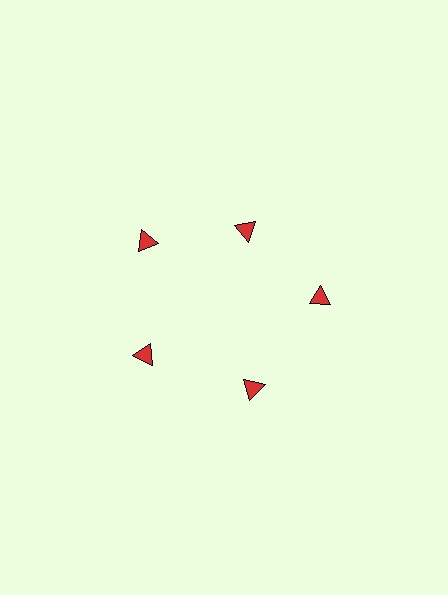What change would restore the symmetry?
The symmetry would be restored by moving it outward, back onto the ring so that all 5 triangles sit at equal angles and equal distance from the center.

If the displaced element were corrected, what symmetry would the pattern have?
It would have 5-fold rotational symmetry — the pattern would map onto itself every 72 degrees.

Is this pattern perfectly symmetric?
No. The 5 red triangles are arranged in a ring, but one element near the 1 o'clock position is pulled inward toward the center, breaking the 5-fold rotational symmetry.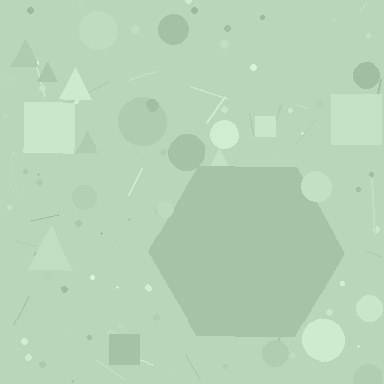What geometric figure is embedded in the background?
A hexagon is embedded in the background.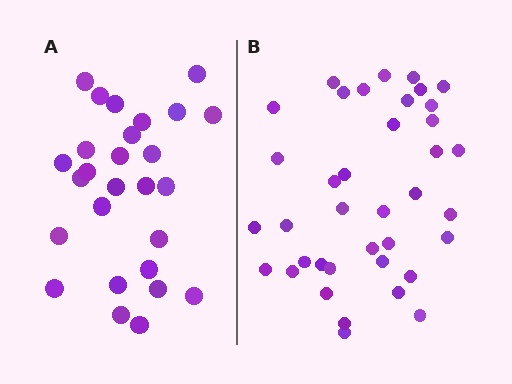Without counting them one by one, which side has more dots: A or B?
Region B (the right region) has more dots.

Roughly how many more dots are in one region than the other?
Region B has roughly 12 or so more dots than region A.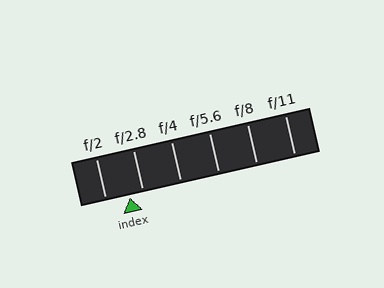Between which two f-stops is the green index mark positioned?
The index mark is between f/2 and f/2.8.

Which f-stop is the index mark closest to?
The index mark is closest to f/2.8.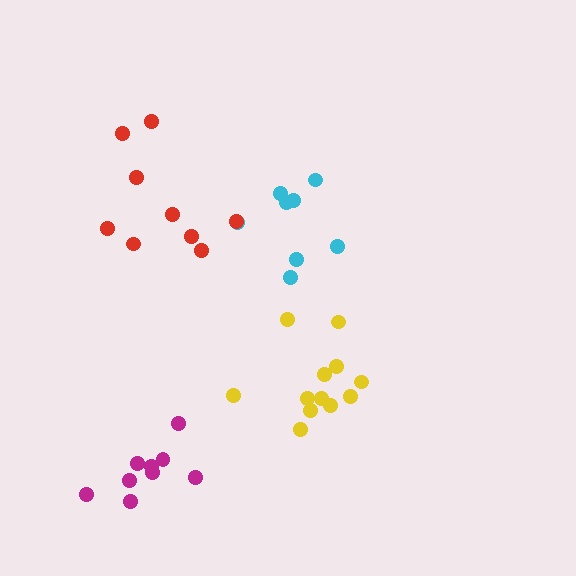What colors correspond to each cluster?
The clusters are colored: cyan, yellow, magenta, red.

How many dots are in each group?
Group 1: 8 dots, Group 2: 12 dots, Group 3: 9 dots, Group 4: 9 dots (38 total).